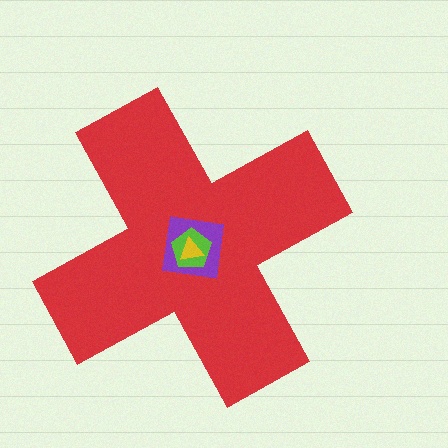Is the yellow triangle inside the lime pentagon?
Yes.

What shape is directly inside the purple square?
The lime pentagon.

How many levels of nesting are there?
4.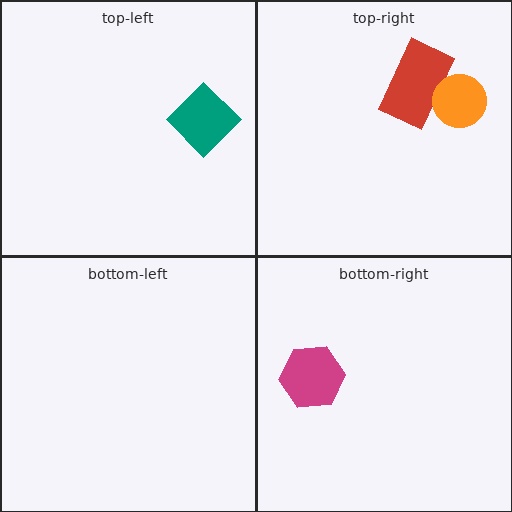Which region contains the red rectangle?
The top-right region.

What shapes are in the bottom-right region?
The magenta hexagon.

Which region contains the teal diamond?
The top-left region.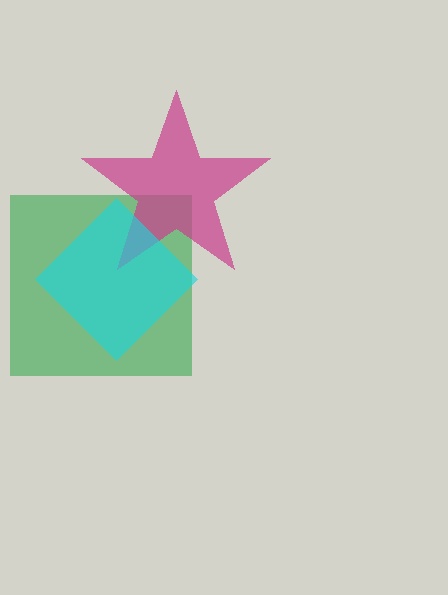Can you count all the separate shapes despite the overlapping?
Yes, there are 3 separate shapes.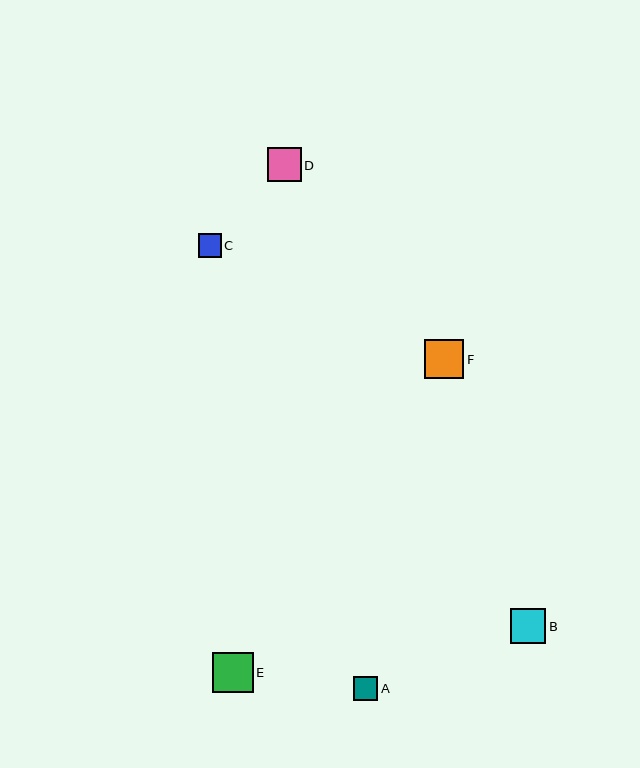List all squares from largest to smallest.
From largest to smallest: E, F, B, D, A, C.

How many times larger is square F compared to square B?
Square F is approximately 1.1 times the size of square B.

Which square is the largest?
Square E is the largest with a size of approximately 40 pixels.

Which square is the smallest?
Square C is the smallest with a size of approximately 23 pixels.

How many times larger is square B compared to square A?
Square B is approximately 1.4 times the size of square A.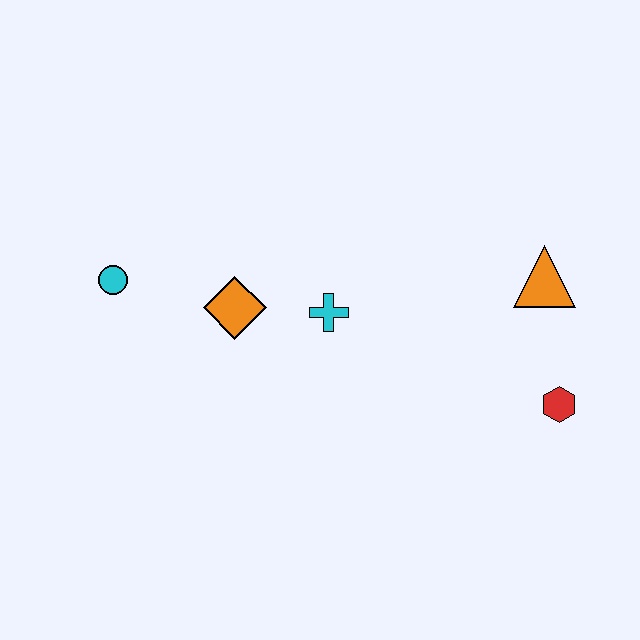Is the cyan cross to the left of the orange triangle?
Yes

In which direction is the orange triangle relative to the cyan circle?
The orange triangle is to the right of the cyan circle.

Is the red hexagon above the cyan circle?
No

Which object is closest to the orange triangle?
The red hexagon is closest to the orange triangle.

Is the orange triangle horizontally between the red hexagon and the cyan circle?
Yes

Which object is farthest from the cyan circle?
The red hexagon is farthest from the cyan circle.